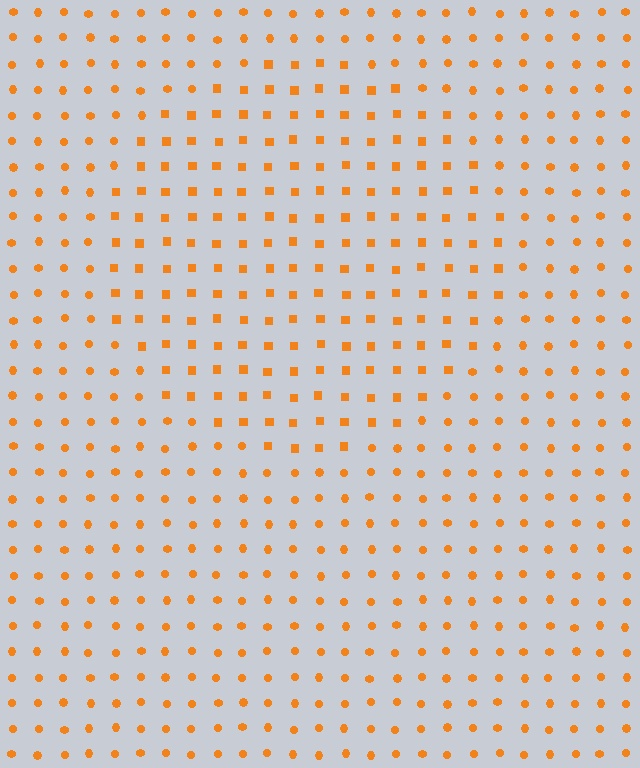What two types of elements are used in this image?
The image uses squares inside the circle region and circles outside it.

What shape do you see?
I see a circle.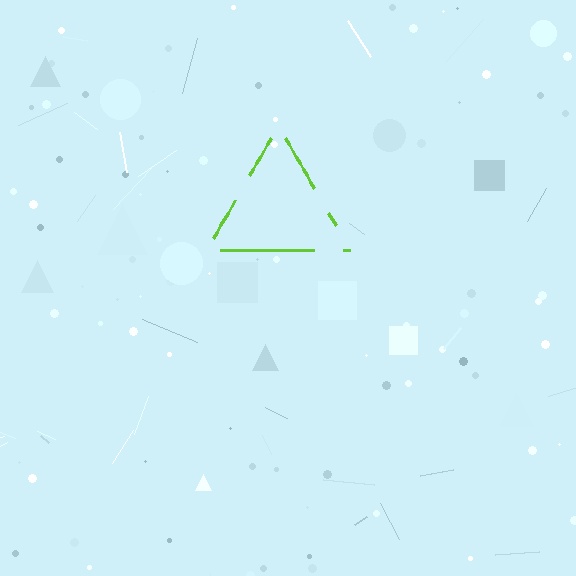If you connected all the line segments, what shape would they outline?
They would outline a triangle.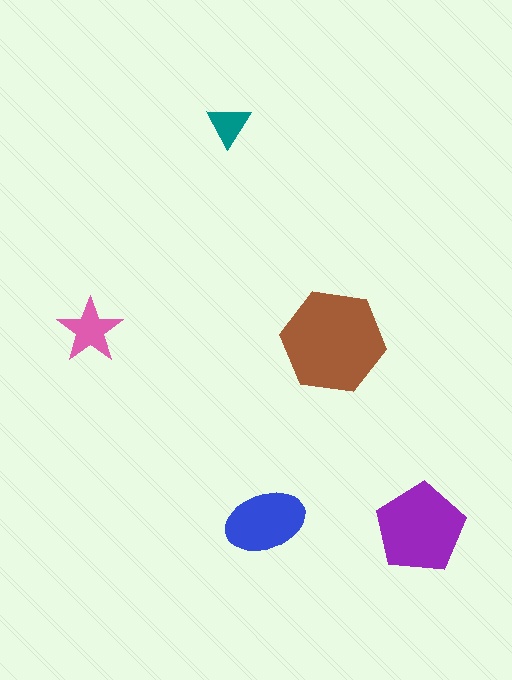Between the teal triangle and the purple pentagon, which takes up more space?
The purple pentagon.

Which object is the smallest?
The teal triangle.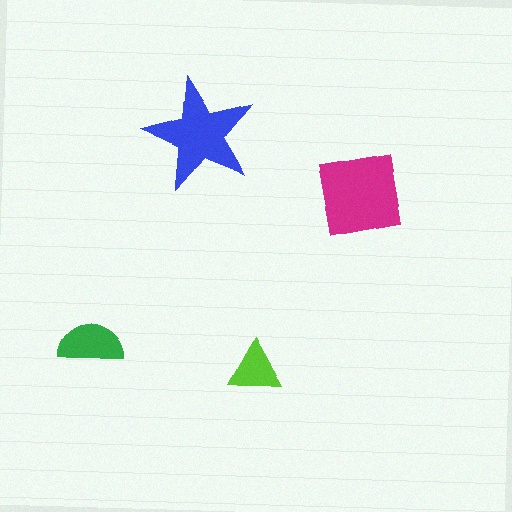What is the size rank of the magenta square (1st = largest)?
1st.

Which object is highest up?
The blue star is topmost.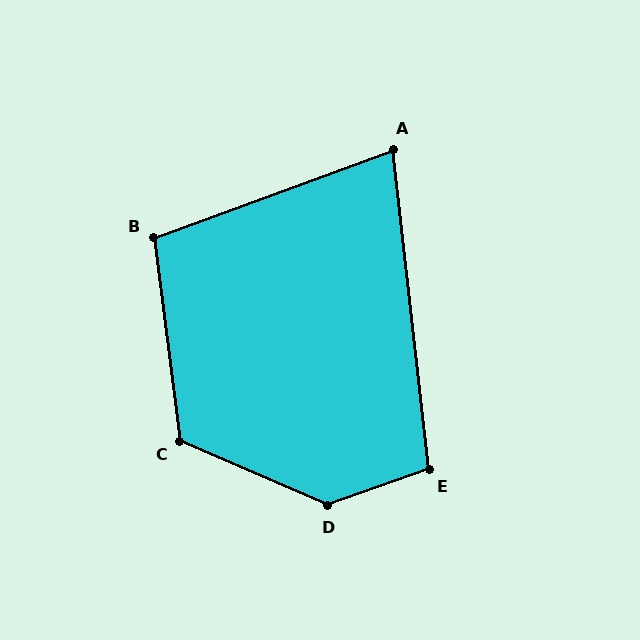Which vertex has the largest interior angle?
D, at approximately 137 degrees.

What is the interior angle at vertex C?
Approximately 121 degrees (obtuse).